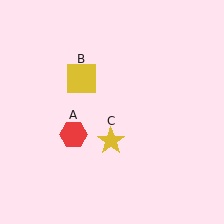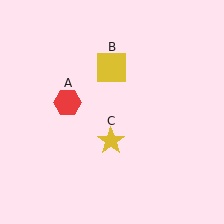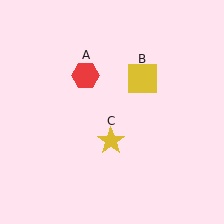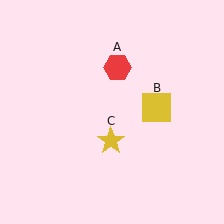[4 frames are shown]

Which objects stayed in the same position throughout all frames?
Yellow star (object C) remained stationary.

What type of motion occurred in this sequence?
The red hexagon (object A), yellow square (object B) rotated clockwise around the center of the scene.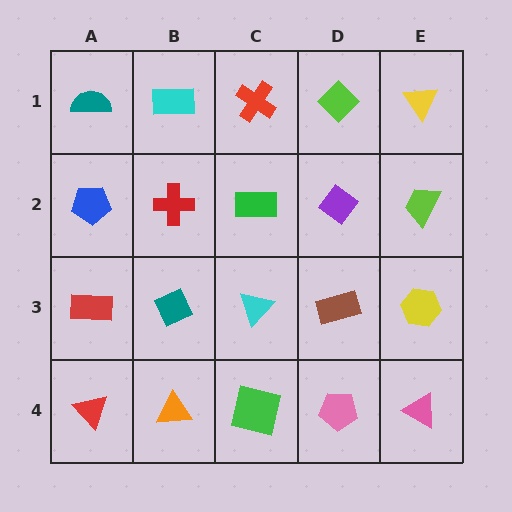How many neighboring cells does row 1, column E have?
2.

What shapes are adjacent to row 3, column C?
A green rectangle (row 2, column C), a green square (row 4, column C), a teal diamond (row 3, column B), a brown rectangle (row 3, column D).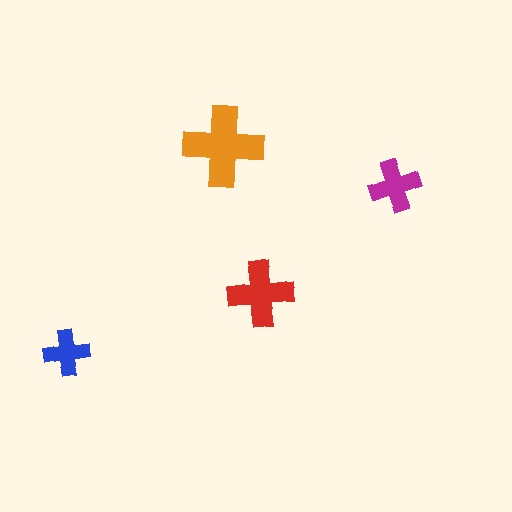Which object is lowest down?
The blue cross is bottommost.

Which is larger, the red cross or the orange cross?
The orange one.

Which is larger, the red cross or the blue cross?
The red one.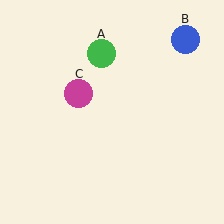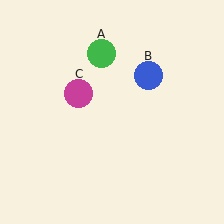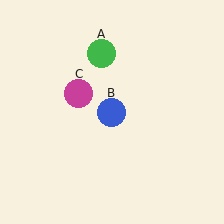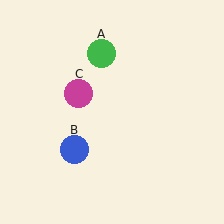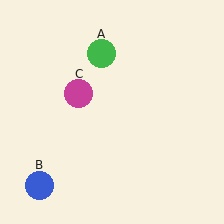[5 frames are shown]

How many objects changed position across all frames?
1 object changed position: blue circle (object B).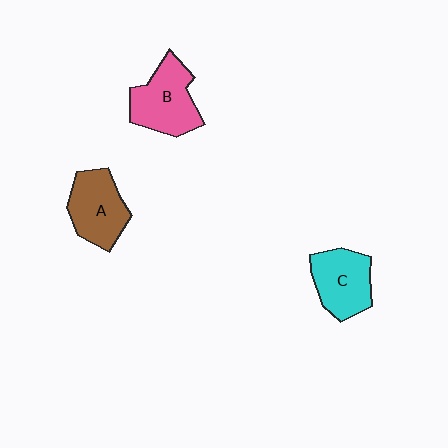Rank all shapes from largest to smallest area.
From largest to smallest: B (pink), A (brown), C (cyan).